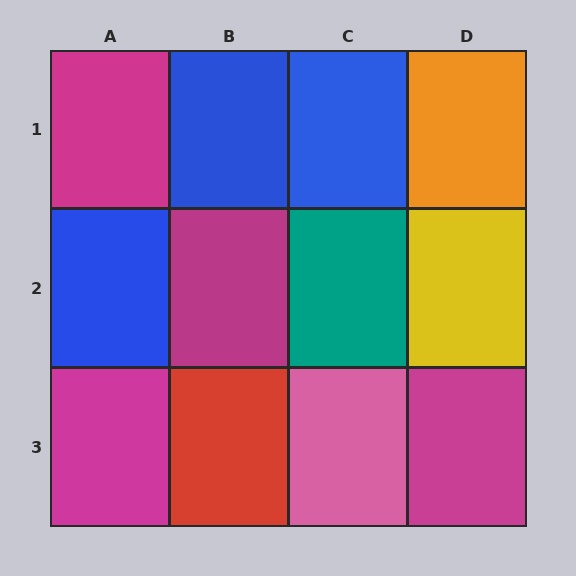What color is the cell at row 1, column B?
Blue.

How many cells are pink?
1 cell is pink.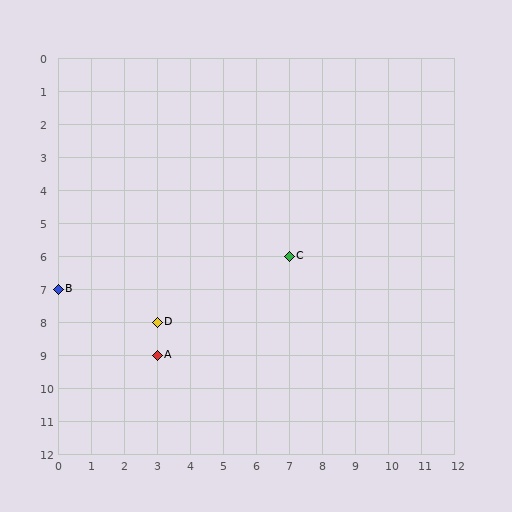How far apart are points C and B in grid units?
Points C and B are 7 columns and 1 row apart (about 7.1 grid units diagonally).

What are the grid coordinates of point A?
Point A is at grid coordinates (3, 9).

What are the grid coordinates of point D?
Point D is at grid coordinates (3, 8).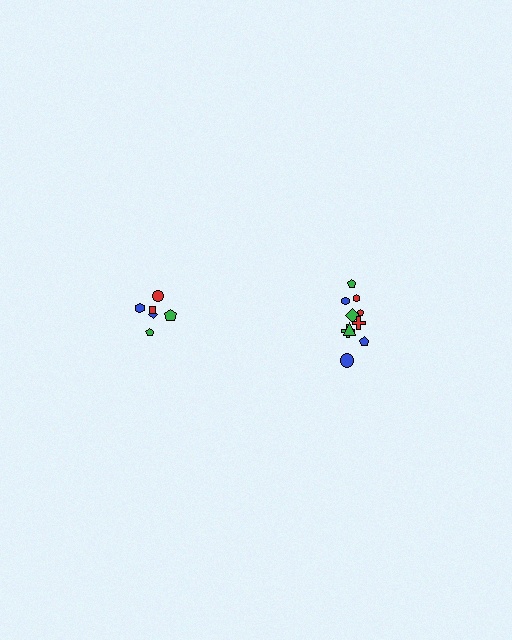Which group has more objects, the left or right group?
The right group.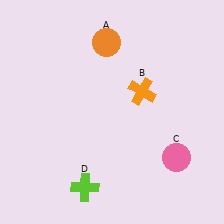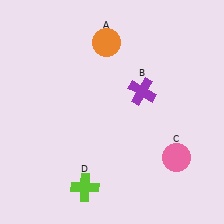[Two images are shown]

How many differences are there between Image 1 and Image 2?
There is 1 difference between the two images.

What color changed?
The cross (B) changed from orange in Image 1 to purple in Image 2.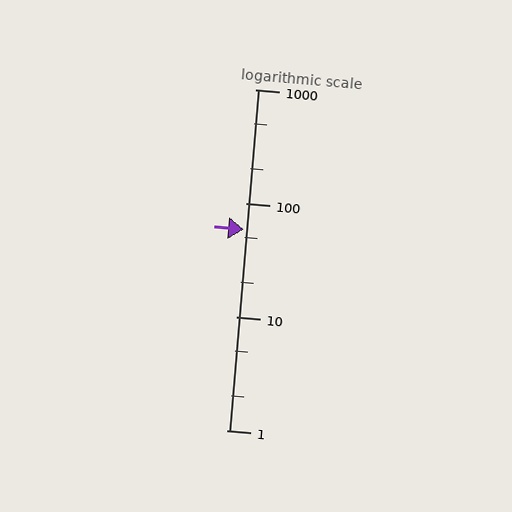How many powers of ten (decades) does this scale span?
The scale spans 3 decades, from 1 to 1000.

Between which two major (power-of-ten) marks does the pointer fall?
The pointer is between 10 and 100.